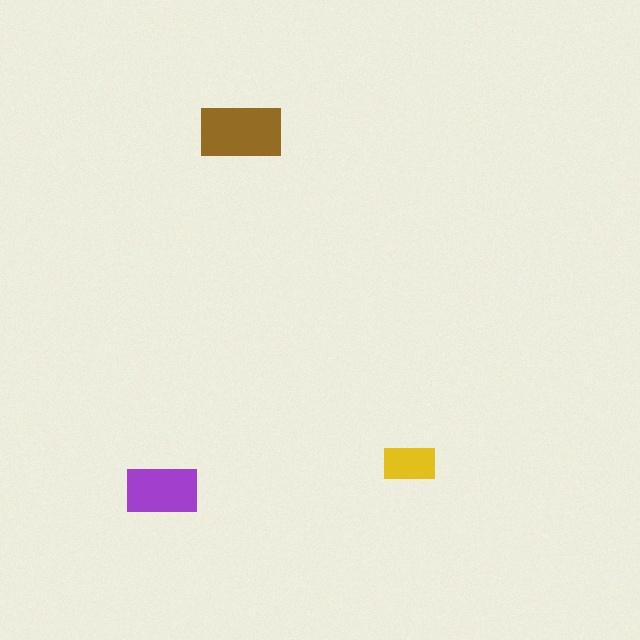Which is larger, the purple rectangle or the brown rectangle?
The brown one.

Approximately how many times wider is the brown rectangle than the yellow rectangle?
About 1.5 times wider.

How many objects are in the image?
There are 3 objects in the image.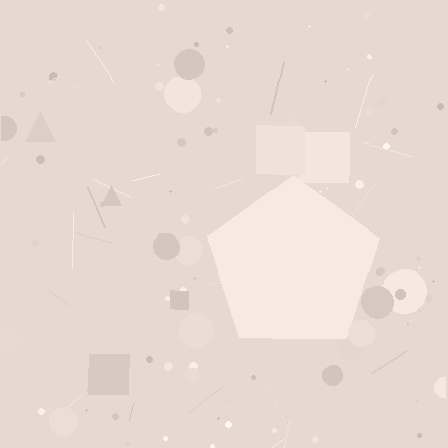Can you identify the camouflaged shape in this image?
The camouflaged shape is a pentagon.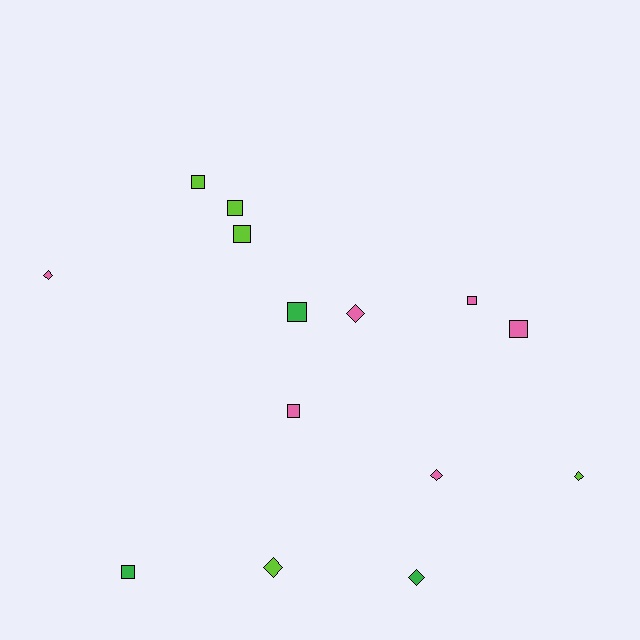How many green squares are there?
There are 2 green squares.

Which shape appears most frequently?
Square, with 8 objects.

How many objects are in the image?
There are 14 objects.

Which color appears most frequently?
Pink, with 6 objects.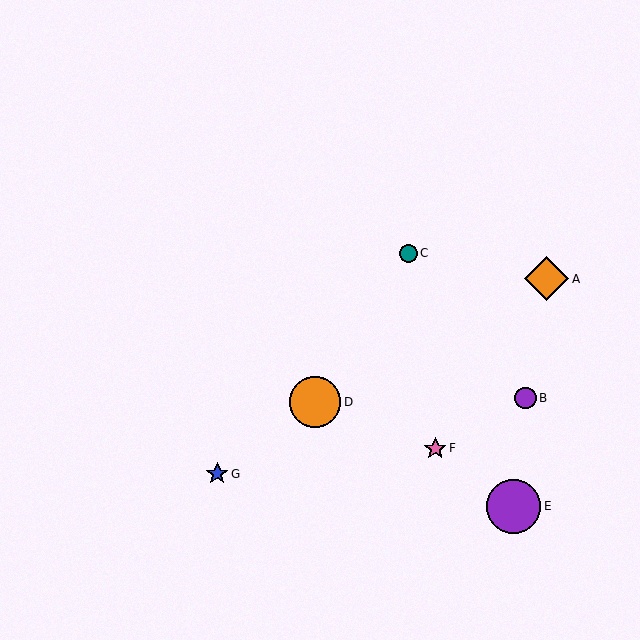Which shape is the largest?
The purple circle (labeled E) is the largest.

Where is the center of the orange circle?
The center of the orange circle is at (315, 402).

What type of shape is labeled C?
Shape C is a teal circle.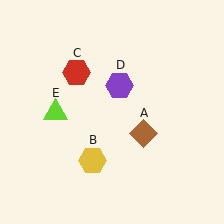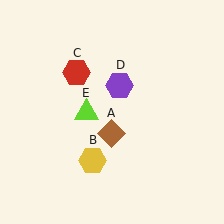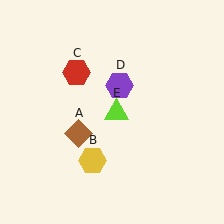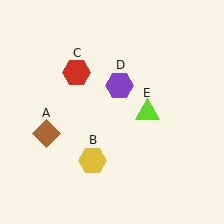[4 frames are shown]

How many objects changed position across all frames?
2 objects changed position: brown diamond (object A), lime triangle (object E).